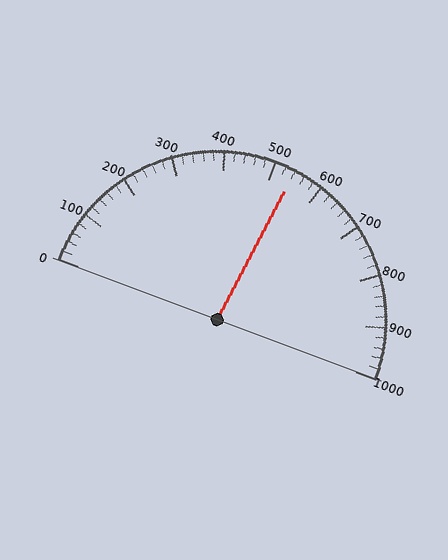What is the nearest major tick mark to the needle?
The nearest major tick mark is 500.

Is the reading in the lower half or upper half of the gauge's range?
The reading is in the upper half of the range (0 to 1000).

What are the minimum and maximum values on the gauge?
The gauge ranges from 0 to 1000.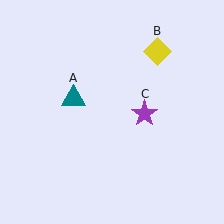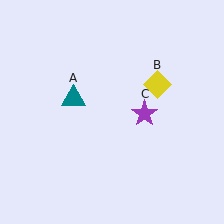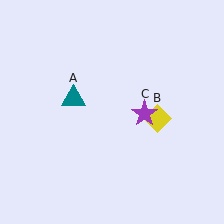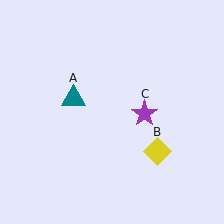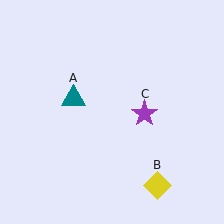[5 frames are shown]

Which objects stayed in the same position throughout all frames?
Teal triangle (object A) and purple star (object C) remained stationary.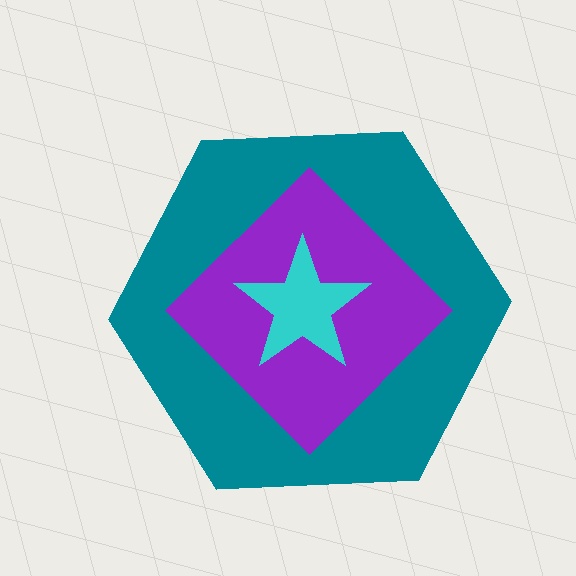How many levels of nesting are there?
3.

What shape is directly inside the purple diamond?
The cyan star.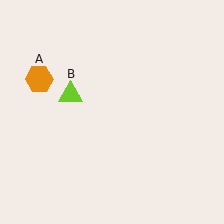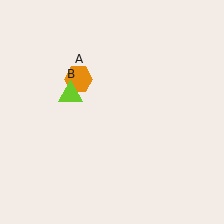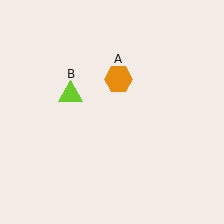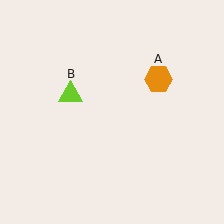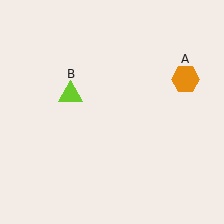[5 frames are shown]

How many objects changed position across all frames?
1 object changed position: orange hexagon (object A).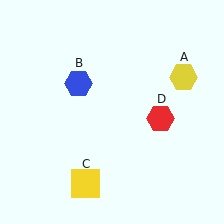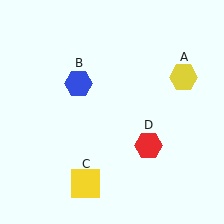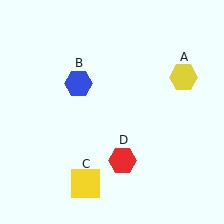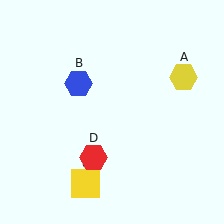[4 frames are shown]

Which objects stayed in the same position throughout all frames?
Yellow hexagon (object A) and blue hexagon (object B) and yellow square (object C) remained stationary.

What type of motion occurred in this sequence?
The red hexagon (object D) rotated clockwise around the center of the scene.